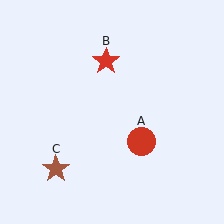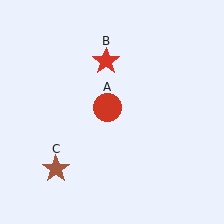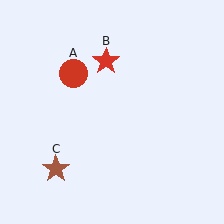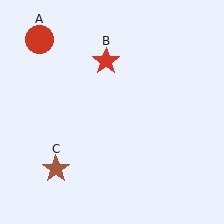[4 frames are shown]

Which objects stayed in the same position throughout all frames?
Red star (object B) and brown star (object C) remained stationary.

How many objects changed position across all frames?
1 object changed position: red circle (object A).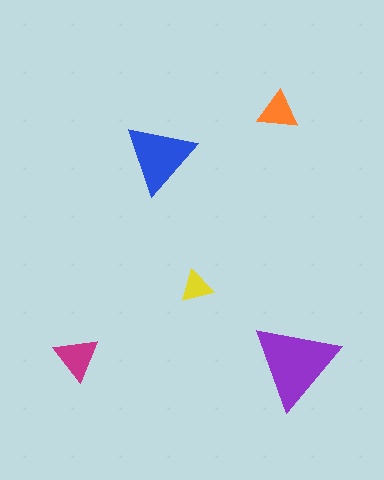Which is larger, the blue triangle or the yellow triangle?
The blue one.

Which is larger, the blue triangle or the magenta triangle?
The blue one.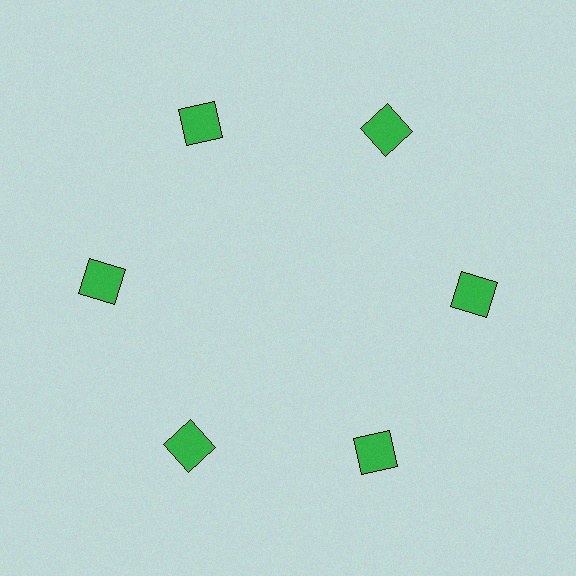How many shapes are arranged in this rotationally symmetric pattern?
There are 6 shapes, arranged in 6 groups of 1.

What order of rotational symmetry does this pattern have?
This pattern has 6-fold rotational symmetry.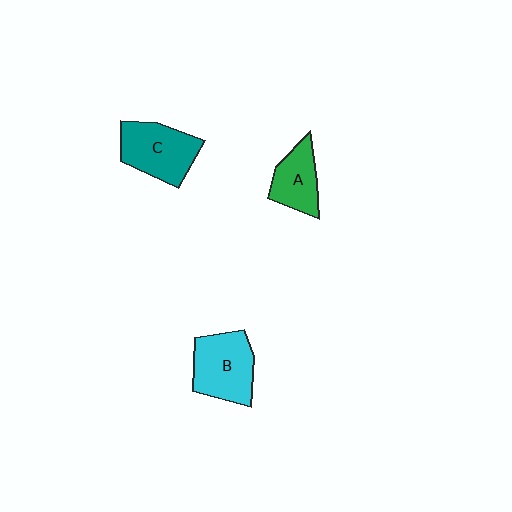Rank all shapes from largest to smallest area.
From largest to smallest: B (cyan), C (teal), A (green).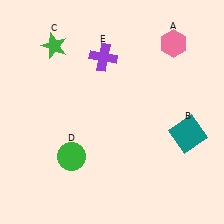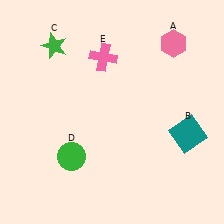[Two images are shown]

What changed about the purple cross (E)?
In Image 1, E is purple. In Image 2, it changed to pink.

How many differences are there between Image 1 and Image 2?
There is 1 difference between the two images.